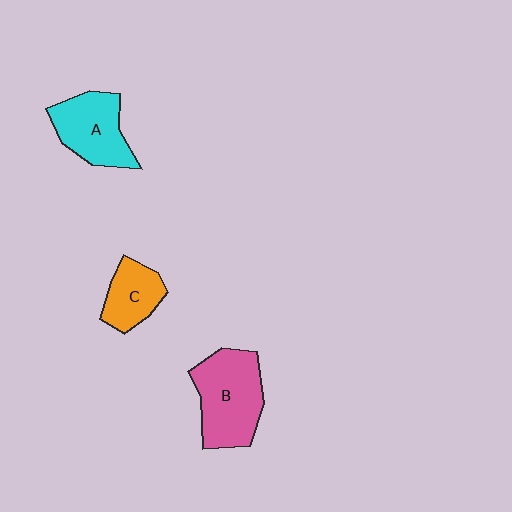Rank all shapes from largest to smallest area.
From largest to smallest: B (pink), A (cyan), C (orange).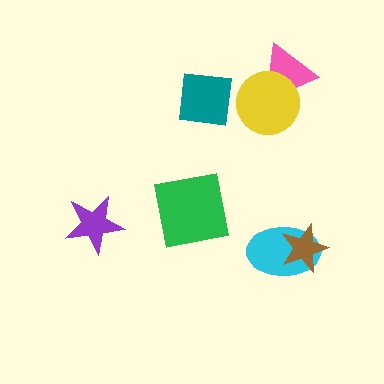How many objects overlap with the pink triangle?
1 object overlaps with the pink triangle.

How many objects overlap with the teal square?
0 objects overlap with the teal square.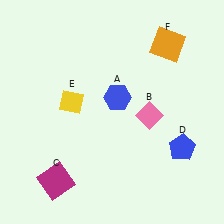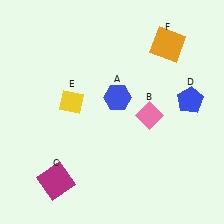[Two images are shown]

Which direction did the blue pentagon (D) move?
The blue pentagon (D) moved up.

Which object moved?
The blue pentagon (D) moved up.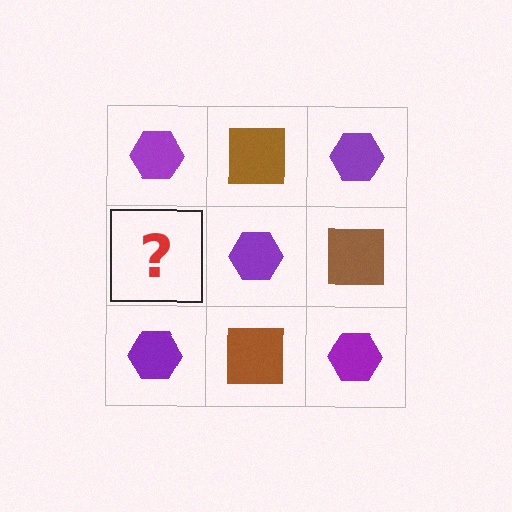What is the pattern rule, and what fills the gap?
The rule is that it alternates purple hexagon and brown square in a checkerboard pattern. The gap should be filled with a brown square.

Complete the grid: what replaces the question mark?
The question mark should be replaced with a brown square.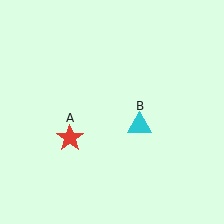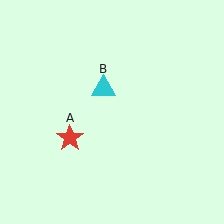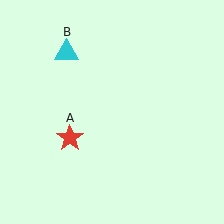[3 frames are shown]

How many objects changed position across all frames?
1 object changed position: cyan triangle (object B).